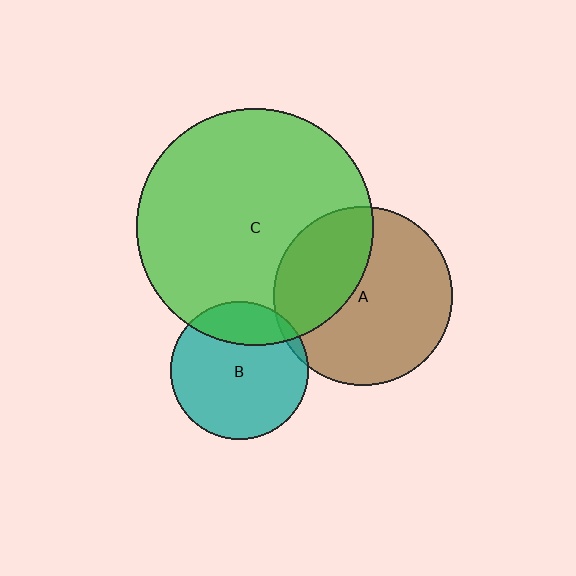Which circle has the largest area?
Circle C (green).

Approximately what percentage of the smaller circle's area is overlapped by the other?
Approximately 25%.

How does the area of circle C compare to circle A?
Approximately 1.8 times.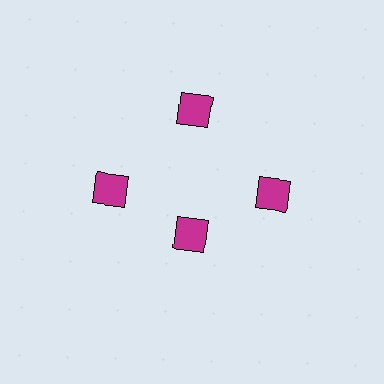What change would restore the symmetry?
The symmetry would be restored by moving it outward, back onto the ring so that all 4 diamonds sit at equal angles and equal distance from the center.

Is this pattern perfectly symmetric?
No. The 4 magenta diamonds are arranged in a ring, but one element near the 6 o'clock position is pulled inward toward the center, breaking the 4-fold rotational symmetry.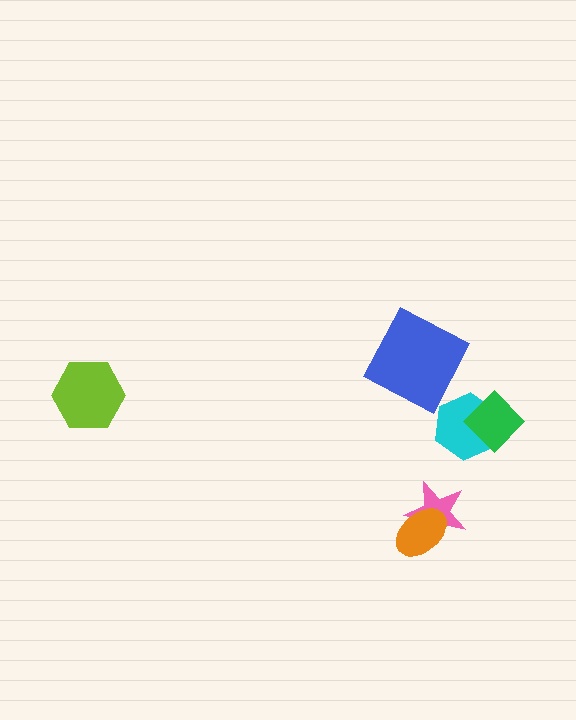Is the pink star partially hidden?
Yes, it is partially covered by another shape.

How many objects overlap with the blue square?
0 objects overlap with the blue square.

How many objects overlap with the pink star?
1 object overlaps with the pink star.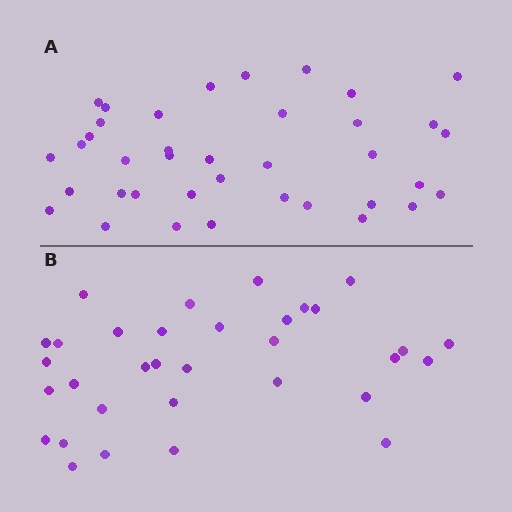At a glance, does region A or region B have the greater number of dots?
Region A (the top region) has more dots.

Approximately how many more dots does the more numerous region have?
Region A has about 5 more dots than region B.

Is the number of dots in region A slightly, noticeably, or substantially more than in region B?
Region A has only slightly more — the two regions are fairly close. The ratio is roughly 1.2 to 1.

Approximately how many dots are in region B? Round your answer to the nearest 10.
About 30 dots. (The exact count is 33, which rounds to 30.)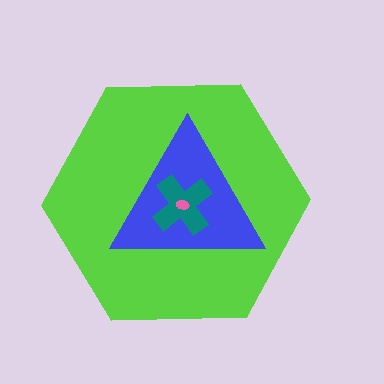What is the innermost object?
The pink ellipse.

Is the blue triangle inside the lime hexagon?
Yes.